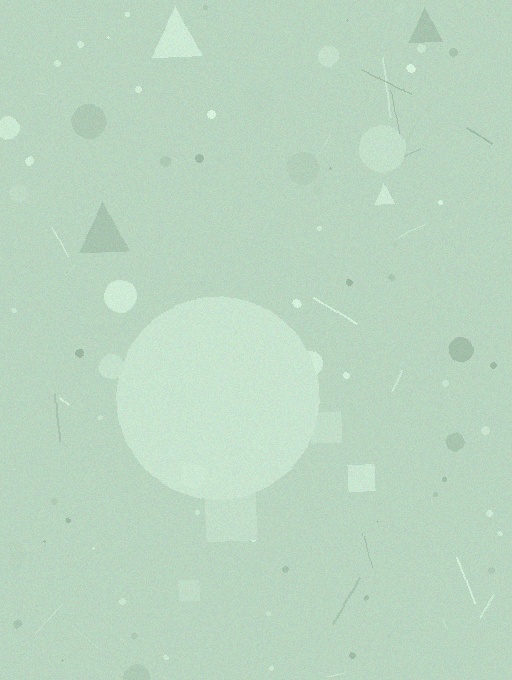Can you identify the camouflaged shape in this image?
The camouflaged shape is a circle.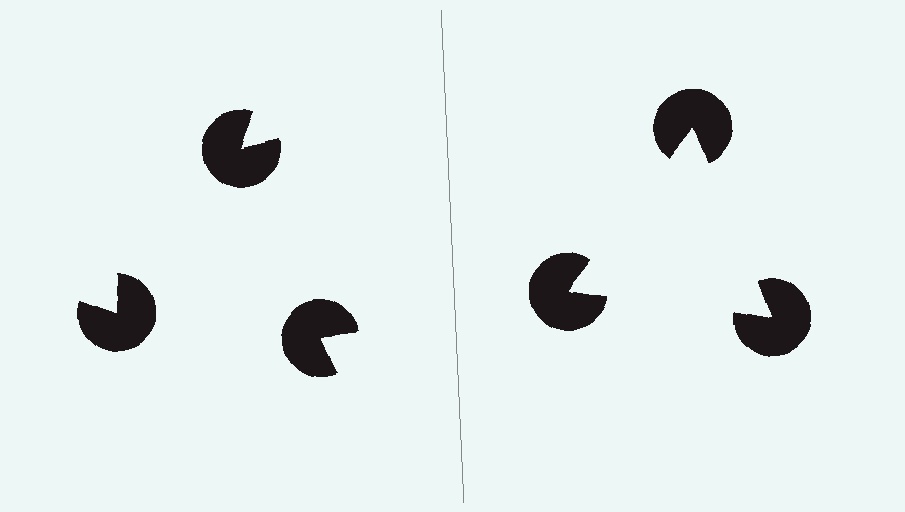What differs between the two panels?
The pac-man discs are positioned identically on both sides; only the wedge orientations differ. On the right they align to a triangle; on the left they are misaligned.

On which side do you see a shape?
An illusory triangle appears on the right side. On the left side the wedge cuts are rotated, so no coherent shape forms.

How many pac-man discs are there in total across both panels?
6 — 3 on each side.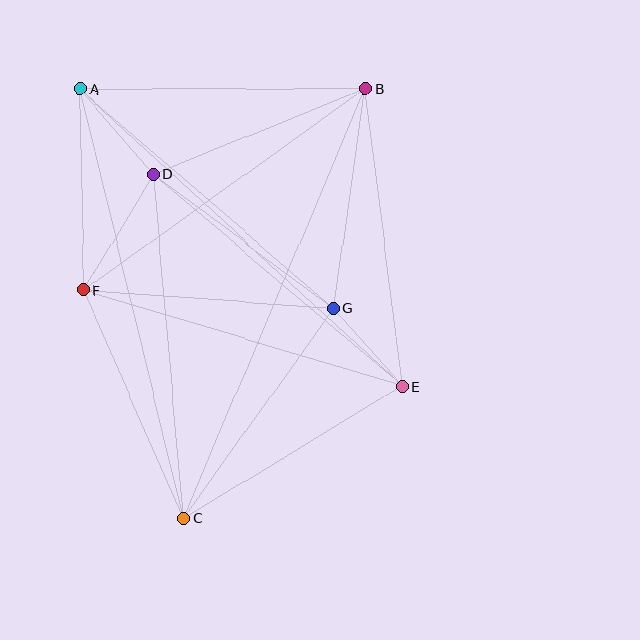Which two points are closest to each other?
Points E and G are closest to each other.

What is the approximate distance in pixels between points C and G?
The distance between C and G is approximately 258 pixels.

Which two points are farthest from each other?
Points B and C are farthest from each other.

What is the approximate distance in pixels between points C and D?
The distance between C and D is approximately 345 pixels.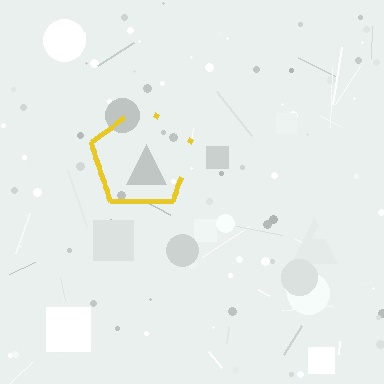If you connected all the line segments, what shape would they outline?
They would outline a pentagon.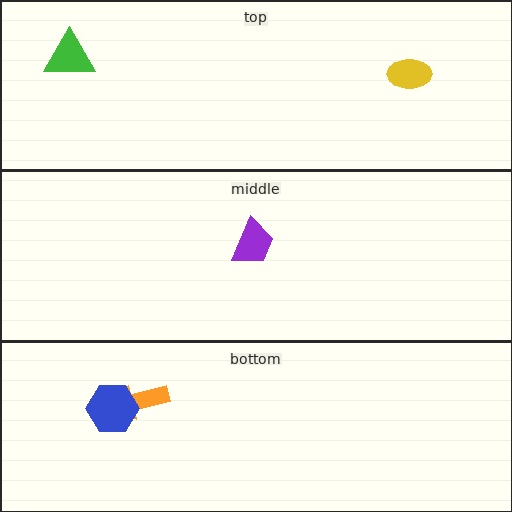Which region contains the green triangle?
The top region.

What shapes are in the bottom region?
The orange arrow, the blue hexagon.